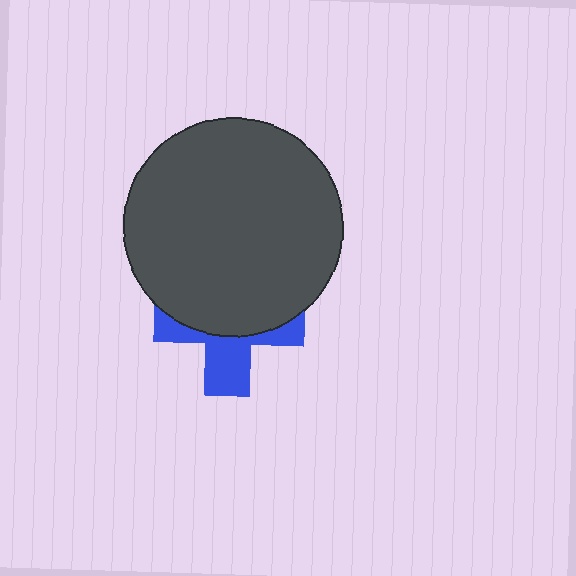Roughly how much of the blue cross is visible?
A small part of it is visible (roughly 40%).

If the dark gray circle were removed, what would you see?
You would see the complete blue cross.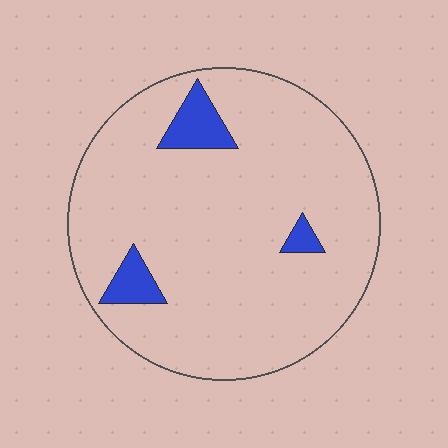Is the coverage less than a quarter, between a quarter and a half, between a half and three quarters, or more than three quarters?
Less than a quarter.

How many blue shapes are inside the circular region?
3.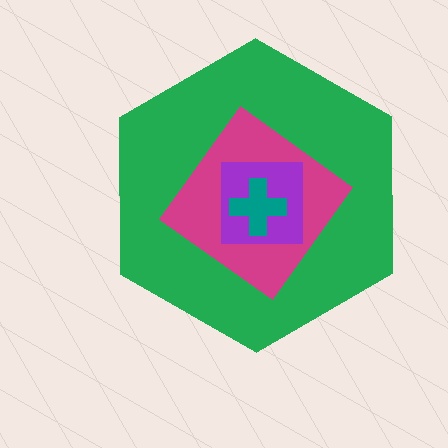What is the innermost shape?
The teal cross.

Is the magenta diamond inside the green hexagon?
Yes.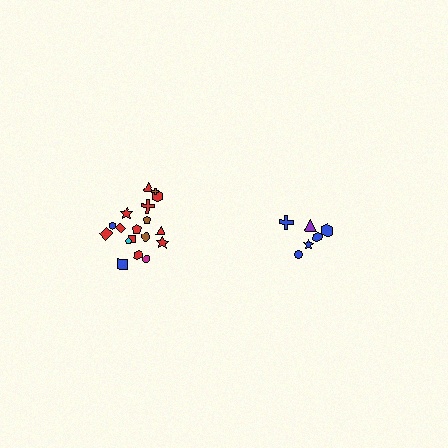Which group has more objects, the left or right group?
The left group.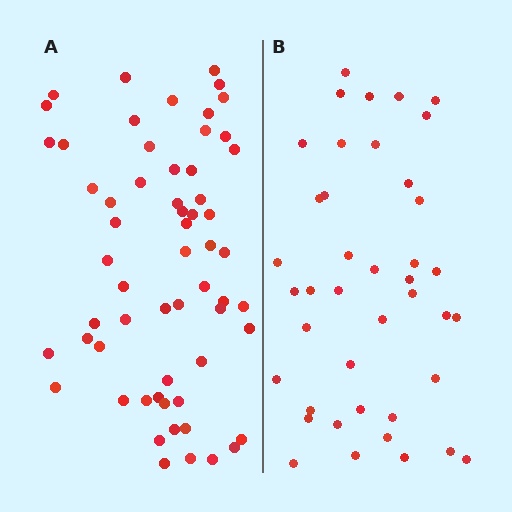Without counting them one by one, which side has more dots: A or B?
Region A (the left region) has more dots.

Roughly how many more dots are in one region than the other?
Region A has approximately 20 more dots than region B.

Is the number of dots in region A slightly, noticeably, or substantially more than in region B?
Region A has substantially more. The ratio is roughly 1.5 to 1.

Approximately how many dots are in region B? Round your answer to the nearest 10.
About 40 dots. (The exact count is 41, which rounds to 40.)